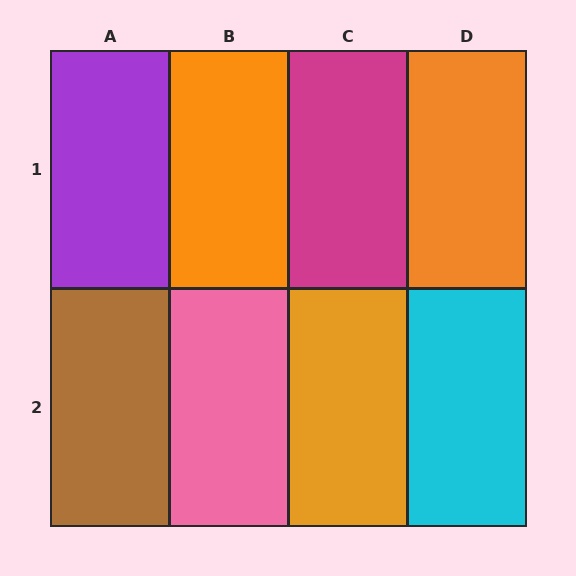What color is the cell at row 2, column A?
Brown.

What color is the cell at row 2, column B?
Pink.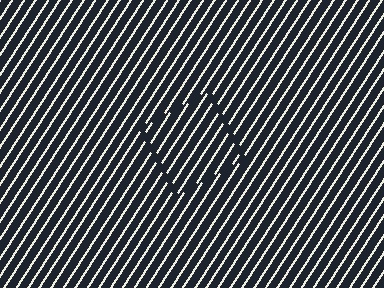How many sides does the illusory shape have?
4 sides — the line-ends trace a square.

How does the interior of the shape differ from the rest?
The interior of the shape contains the same grating, shifted by half a period — the contour is defined by the phase discontinuity where line-ends from the inner and outer gratings abut.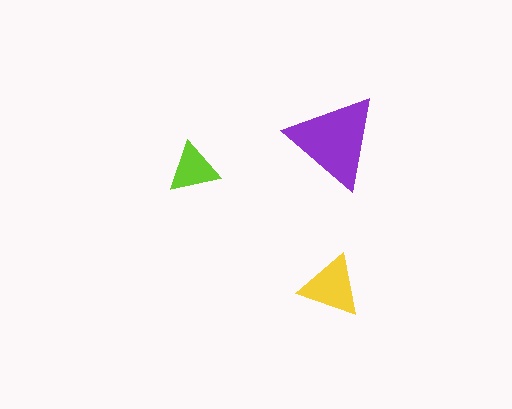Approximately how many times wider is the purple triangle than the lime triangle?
About 2 times wider.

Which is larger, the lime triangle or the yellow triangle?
The yellow one.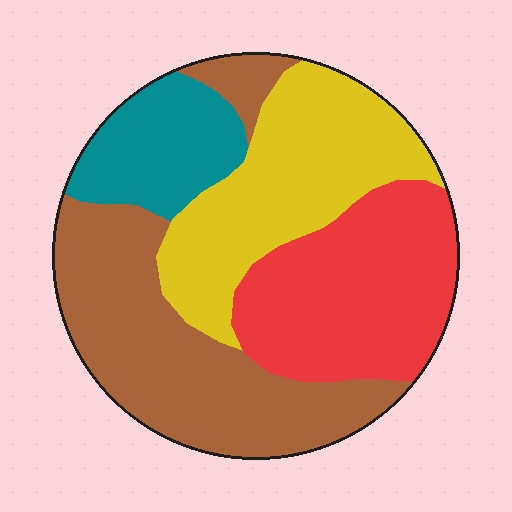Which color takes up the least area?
Teal, at roughly 15%.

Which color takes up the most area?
Brown, at roughly 35%.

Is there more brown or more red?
Brown.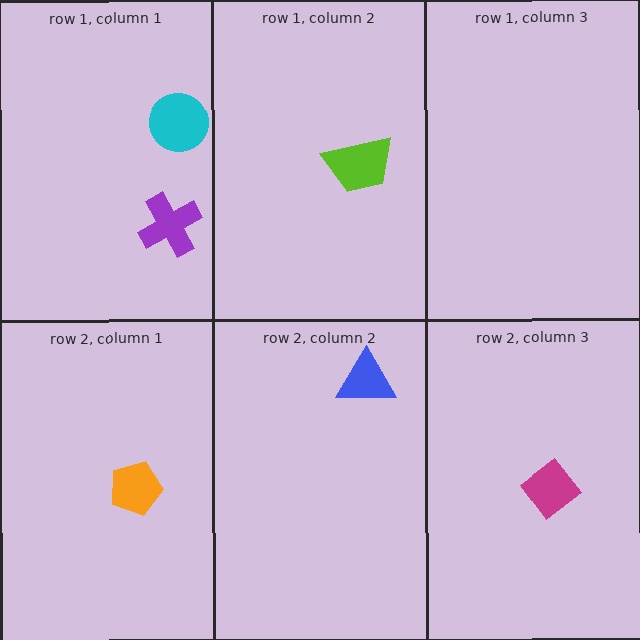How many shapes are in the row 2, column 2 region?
1.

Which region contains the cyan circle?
The row 1, column 1 region.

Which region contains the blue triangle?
The row 2, column 2 region.